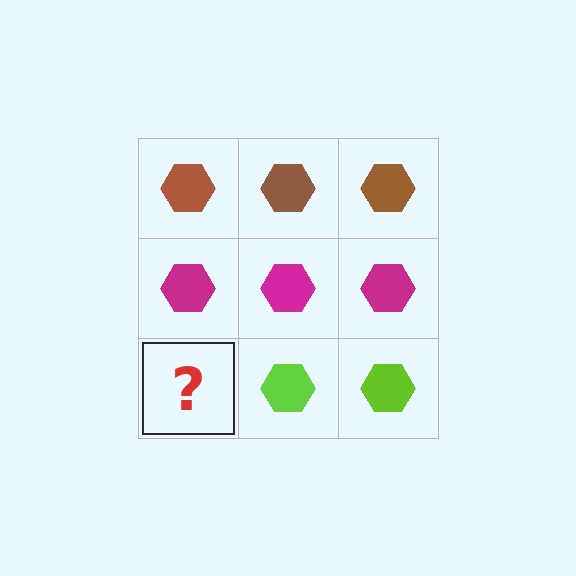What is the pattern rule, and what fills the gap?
The rule is that each row has a consistent color. The gap should be filled with a lime hexagon.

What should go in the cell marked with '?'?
The missing cell should contain a lime hexagon.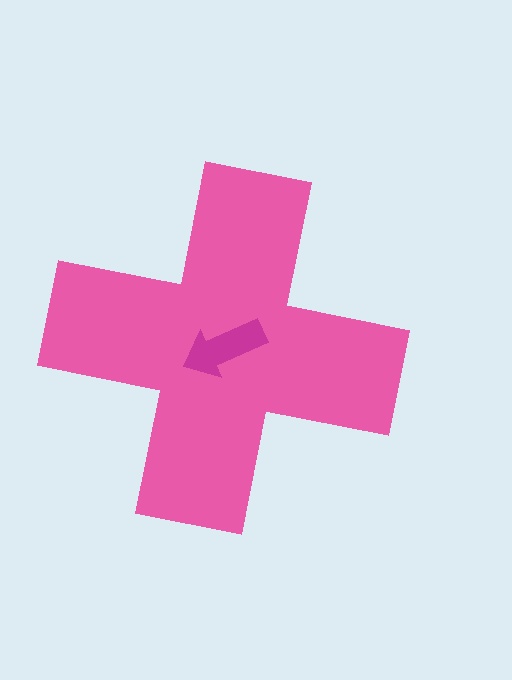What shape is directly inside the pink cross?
The magenta arrow.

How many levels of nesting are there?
2.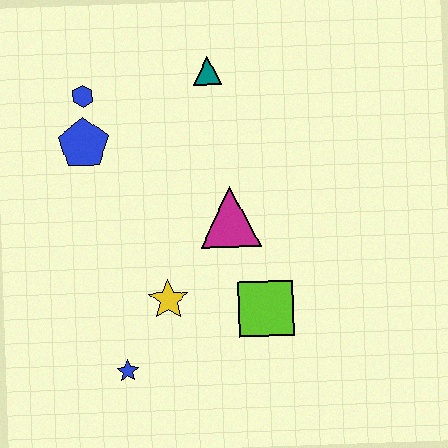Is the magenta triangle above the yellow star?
Yes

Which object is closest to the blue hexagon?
The blue pentagon is closest to the blue hexagon.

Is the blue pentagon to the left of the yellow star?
Yes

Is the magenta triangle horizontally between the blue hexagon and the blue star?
No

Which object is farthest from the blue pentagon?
The lime square is farthest from the blue pentagon.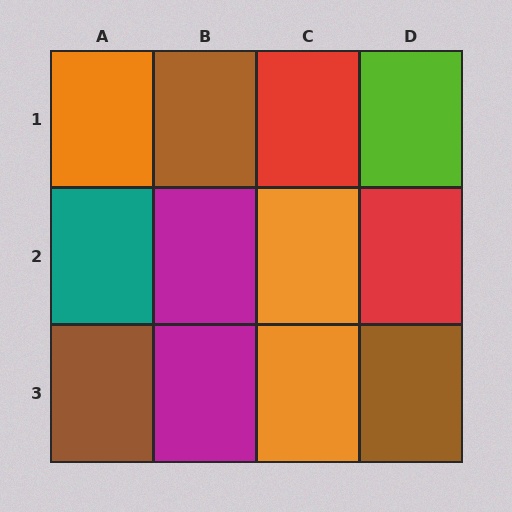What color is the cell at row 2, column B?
Magenta.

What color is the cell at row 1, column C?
Red.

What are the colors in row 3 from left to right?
Brown, magenta, orange, brown.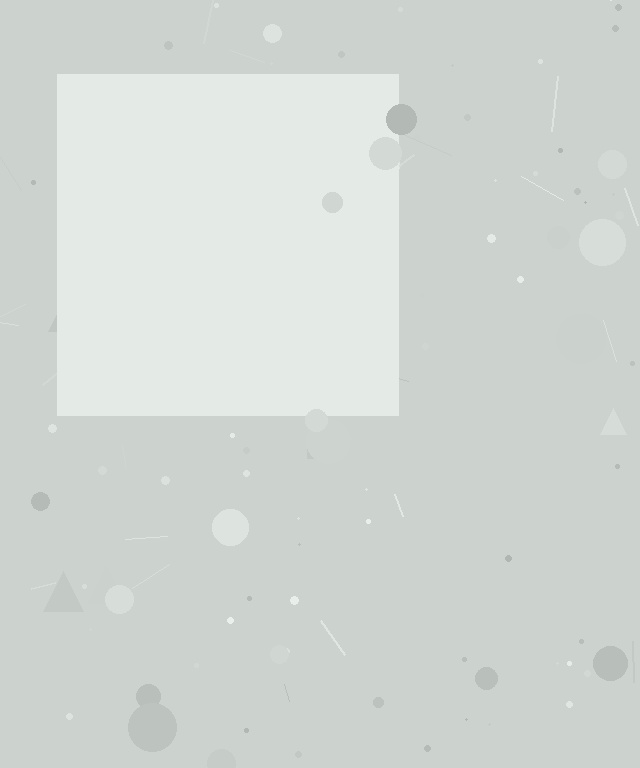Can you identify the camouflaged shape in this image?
The camouflaged shape is a square.